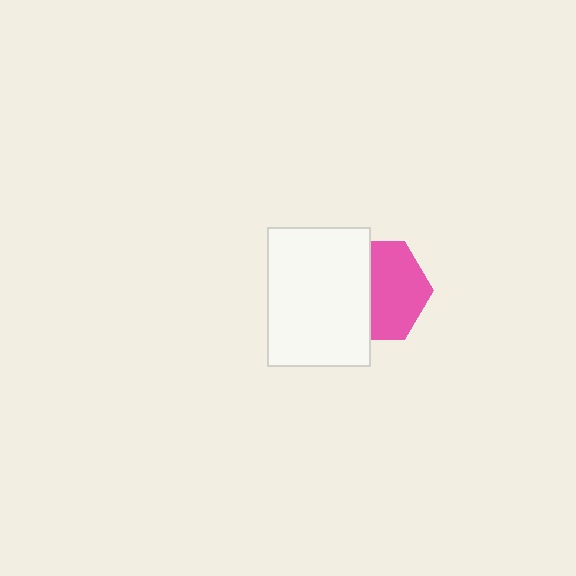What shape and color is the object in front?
The object in front is a white rectangle.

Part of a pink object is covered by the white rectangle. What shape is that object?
It is a hexagon.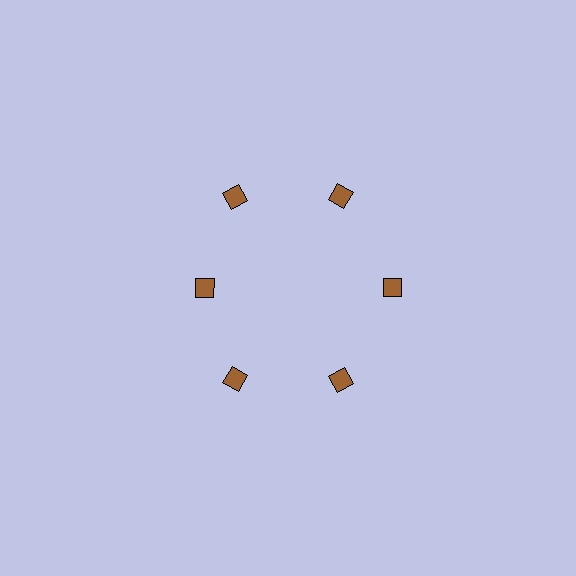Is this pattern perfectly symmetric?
No. The 6 brown squares are arranged in a ring, but one element near the 9 o'clock position is pulled inward toward the center, breaking the 6-fold rotational symmetry.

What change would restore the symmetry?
The symmetry would be restored by moving it outward, back onto the ring so that all 6 squares sit at equal angles and equal distance from the center.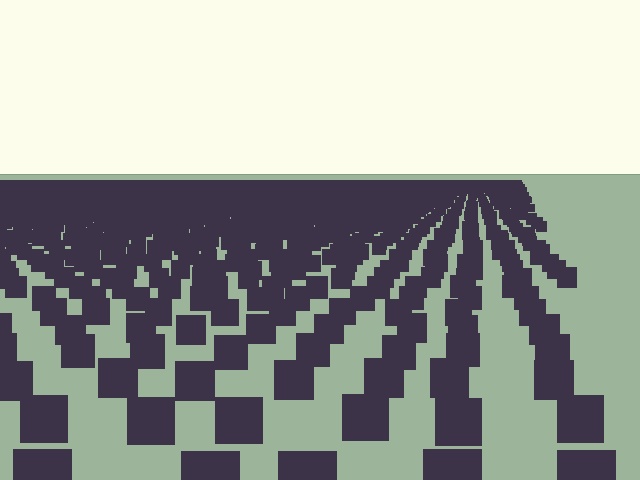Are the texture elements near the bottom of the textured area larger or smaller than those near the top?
Larger. Near the bottom, elements are closer to the viewer and appear at a bigger on-screen size.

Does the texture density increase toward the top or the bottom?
Density increases toward the top.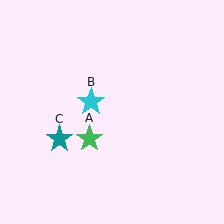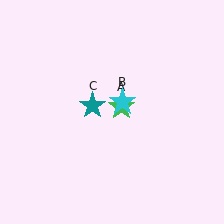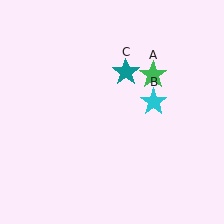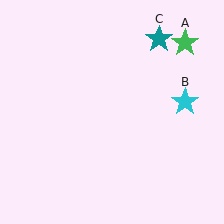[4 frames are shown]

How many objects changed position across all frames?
3 objects changed position: green star (object A), cyan star (object B), teal star (object C).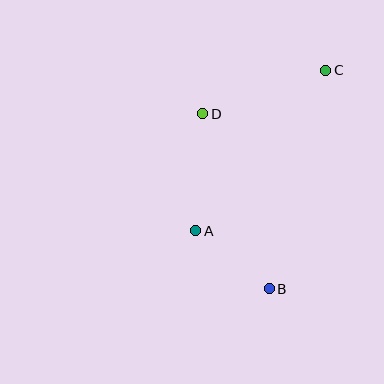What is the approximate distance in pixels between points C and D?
The distance between C and D is approximately 131 pixels.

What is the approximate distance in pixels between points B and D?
The distance between B and D is approximately 187 pixels.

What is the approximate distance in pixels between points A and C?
The distance between A and C is approximately 207 pixels.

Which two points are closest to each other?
Points A and B are closest to each other.